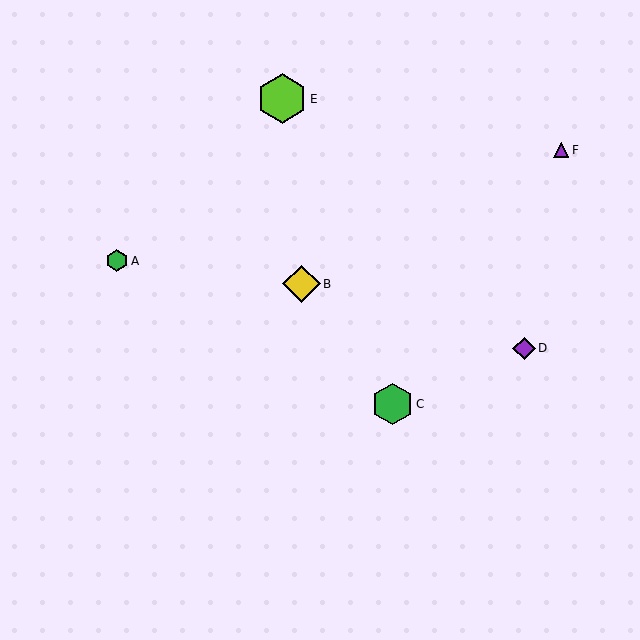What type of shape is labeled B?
Shape B is a yellow diamond.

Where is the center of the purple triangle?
The center of the purple triangle is at (561, 150).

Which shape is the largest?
The lime hexagon (labeled E) is the largest.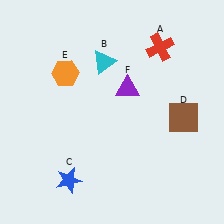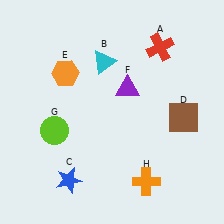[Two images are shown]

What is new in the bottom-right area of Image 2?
An orange cross (H) was added in the bottom-right area of Image 2.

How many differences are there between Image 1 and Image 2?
There are 2 differences between the two images.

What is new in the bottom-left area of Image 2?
A lime circle (G) was added in the bottom-left area of Image 2.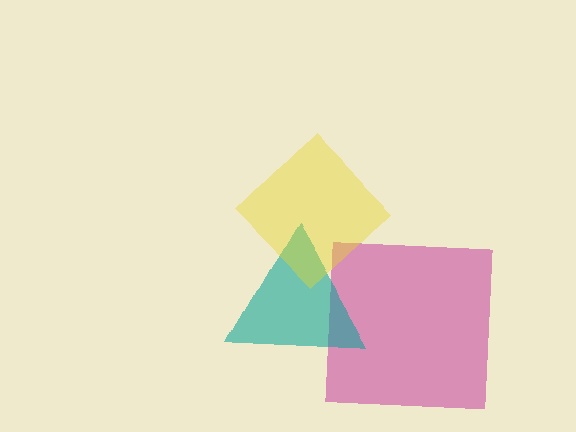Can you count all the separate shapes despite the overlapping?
Yes, there are 3 separate shapes.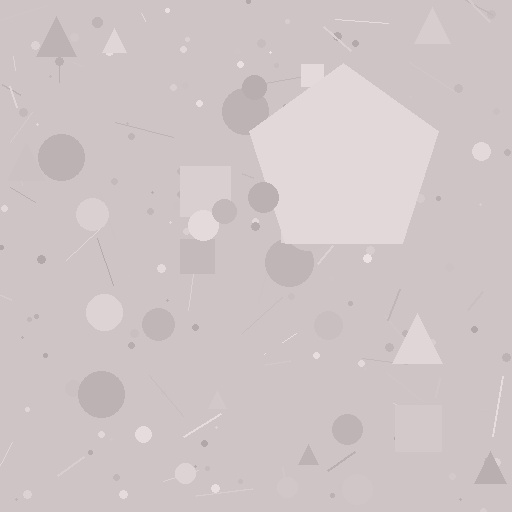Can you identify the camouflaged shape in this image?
The camouflaged shape is a pentagon.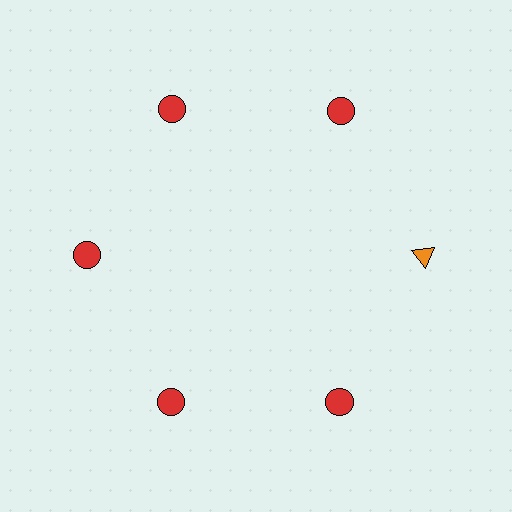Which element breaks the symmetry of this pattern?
The orange triangle at roughly the 3 o'clock position breaks the symmetry. All other shapes are red circles.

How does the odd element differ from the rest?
It differs in both color (orange instead of red) and shape (triangle instead of circle).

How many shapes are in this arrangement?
There are 6 shapes arranged in a ring pattern.